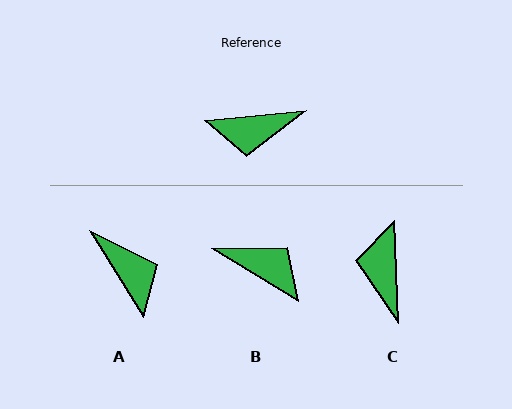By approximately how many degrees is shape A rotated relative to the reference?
Approximately 116 degrees counter-clockwise.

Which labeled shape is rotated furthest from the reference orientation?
B, about 143 degrees away.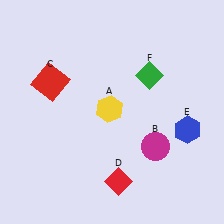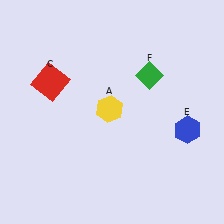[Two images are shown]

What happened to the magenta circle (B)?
The magenta circle (B) was removed in Image 2. It was in the bottom-right area of Image 1.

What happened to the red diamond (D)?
The red diamond (D) was removed in Image 2. It was in the bottom-right area of Image 1.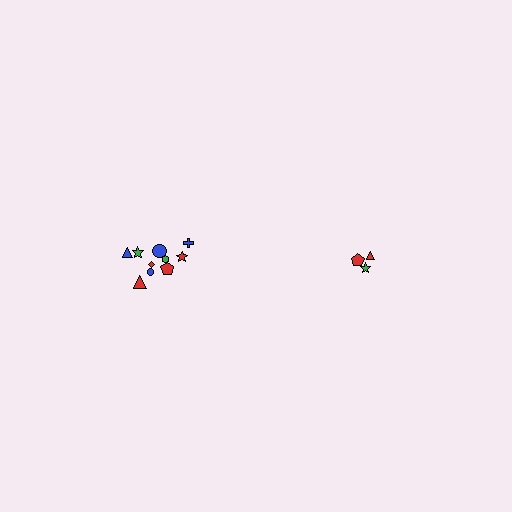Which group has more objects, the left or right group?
The left group.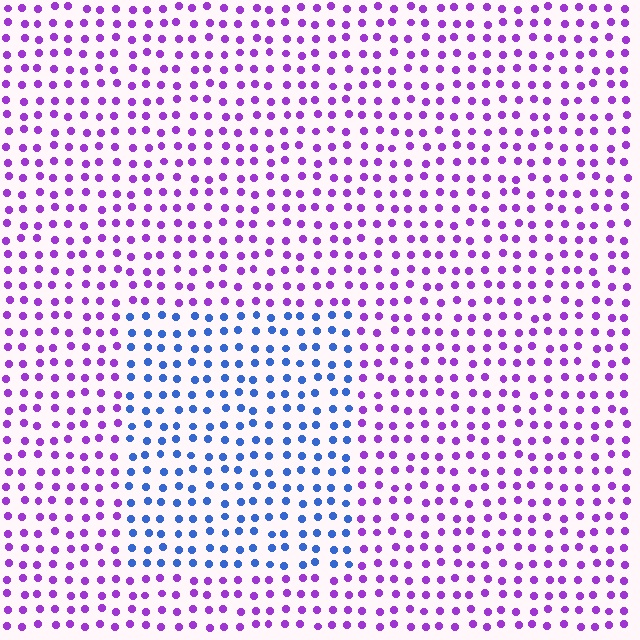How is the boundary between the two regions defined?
The boundary is defined purely by a slight shift in hue (about 60 degrees). Spacing, size, and orientation are identical on both sides.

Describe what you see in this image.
The image is filled with small purple elements in a uniform arrangement. A rectangle-shaped region is visible where the elements are tinted to a slightly different hue, forming a subtle color boundary.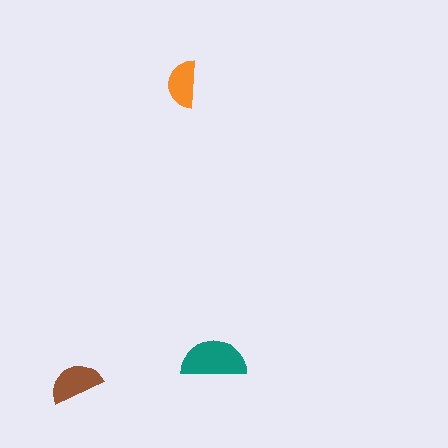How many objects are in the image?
There are 3 objects in the image.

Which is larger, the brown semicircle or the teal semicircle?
The teal one.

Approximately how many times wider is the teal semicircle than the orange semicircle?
About 1.5 times wider.